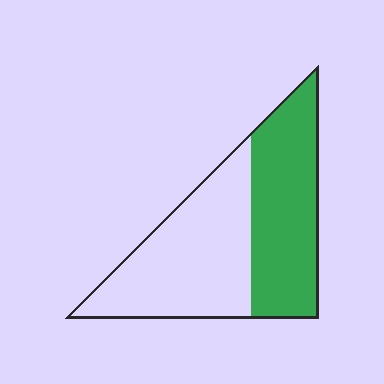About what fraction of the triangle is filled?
About one half (1/2).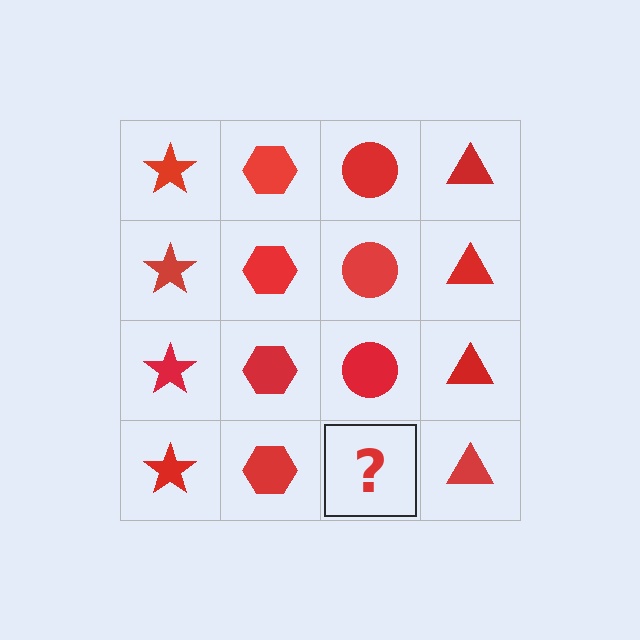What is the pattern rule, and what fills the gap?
The rule is that each column has a consistent shape. The gap should be filled with a red circle.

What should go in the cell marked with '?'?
The missing cell should contain a red circle.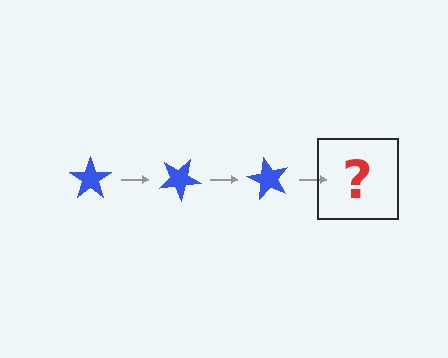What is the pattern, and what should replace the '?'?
The pattern is that the star rotates 30 degrees each step. The '?' should be a blue star rotated 90 degrees.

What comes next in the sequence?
The next element should be a blue star rotated 90 degrees.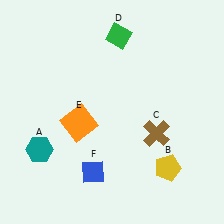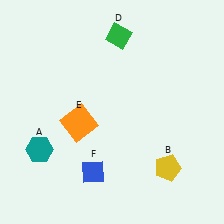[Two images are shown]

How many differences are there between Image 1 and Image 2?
There is 1 difference between the two images.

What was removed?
The brown cross (C) was removed in Image 2.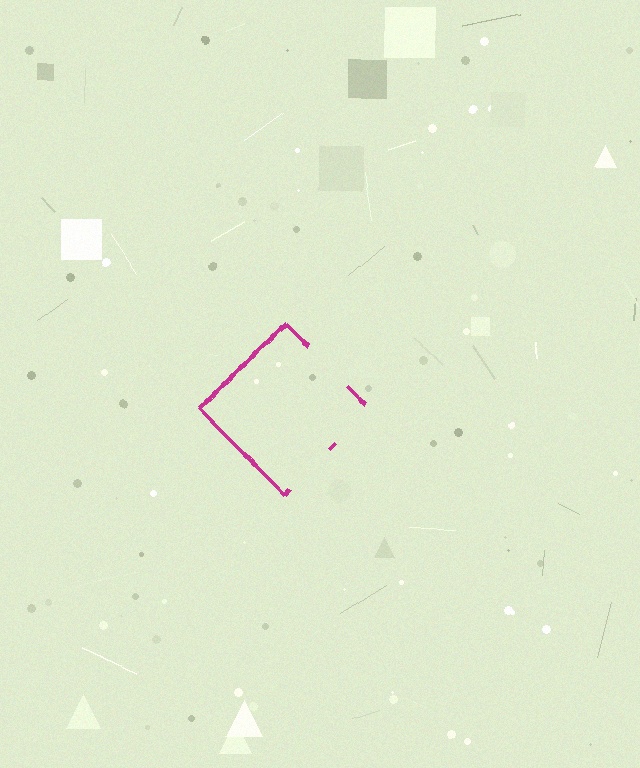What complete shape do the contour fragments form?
The contour fragments form a diamond.